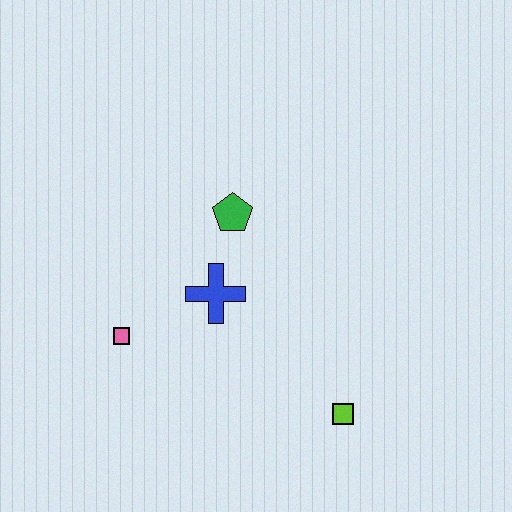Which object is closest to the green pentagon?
The blue cross is closest to the green pentagon.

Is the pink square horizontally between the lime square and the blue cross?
No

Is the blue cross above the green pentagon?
No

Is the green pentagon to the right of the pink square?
Yes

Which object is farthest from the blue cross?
The lime square is farthest from the blue cross.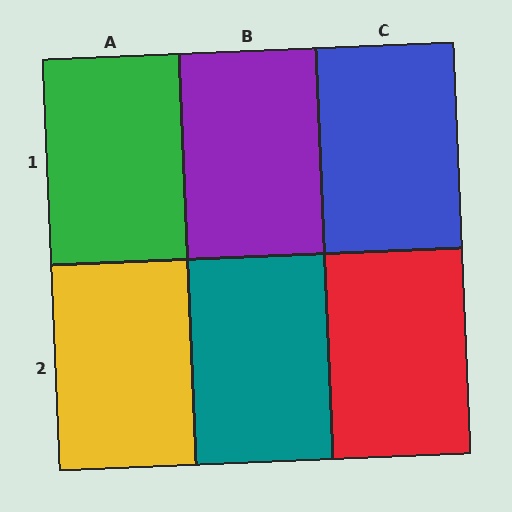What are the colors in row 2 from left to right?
Yellow, teal, red.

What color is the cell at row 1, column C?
Blue.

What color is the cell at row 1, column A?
Green.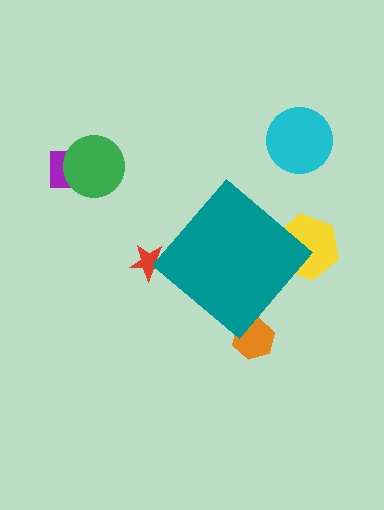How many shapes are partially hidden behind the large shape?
3 shapes are partially hidden.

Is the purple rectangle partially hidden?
No, the purple rectangle is fully visible.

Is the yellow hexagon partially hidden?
Yes, the yellow hexagon is partially hidden behind the teal diamond.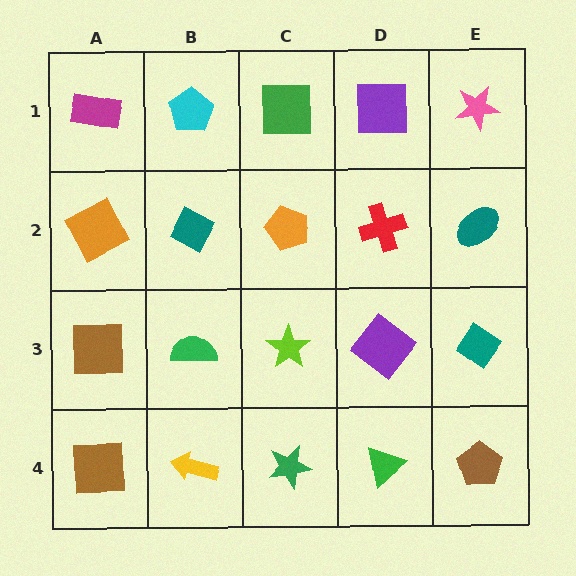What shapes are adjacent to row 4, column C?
A lime star (row 3, column C), a yellow arrow (row 4, column B), a green triangle (row 4, column D).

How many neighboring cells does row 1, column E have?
2.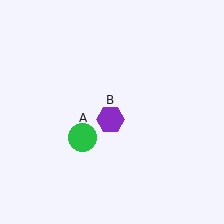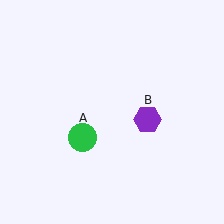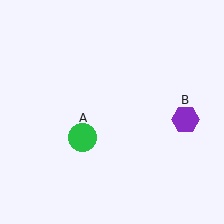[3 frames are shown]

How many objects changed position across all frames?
1 object changed position: purple hexagon (object B).